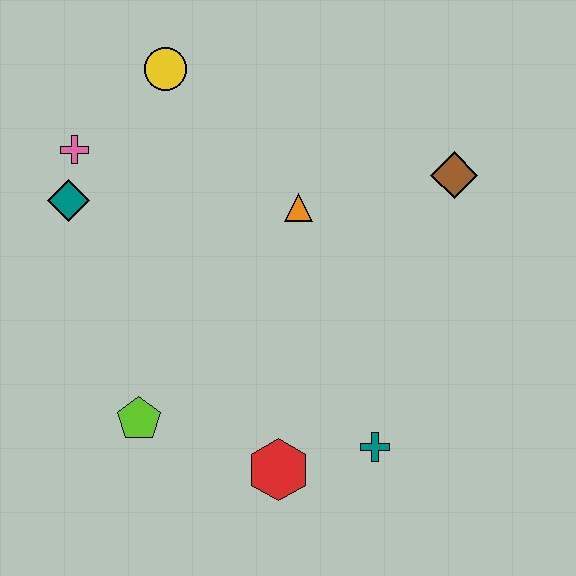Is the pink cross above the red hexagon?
Yes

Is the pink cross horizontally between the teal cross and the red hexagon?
No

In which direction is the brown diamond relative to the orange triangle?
The brown diamond is to the right of the orange triangle.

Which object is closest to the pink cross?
The teal diamond is closest to the pink cross.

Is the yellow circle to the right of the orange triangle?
No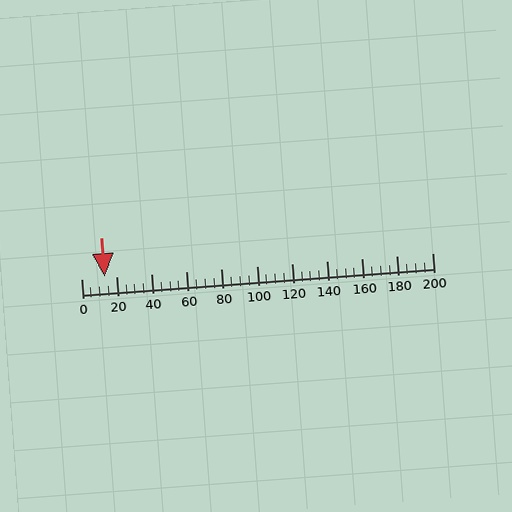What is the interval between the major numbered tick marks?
The major tick marks are spaced 20 units apart.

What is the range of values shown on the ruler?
The ruler shows values from 0 to 200.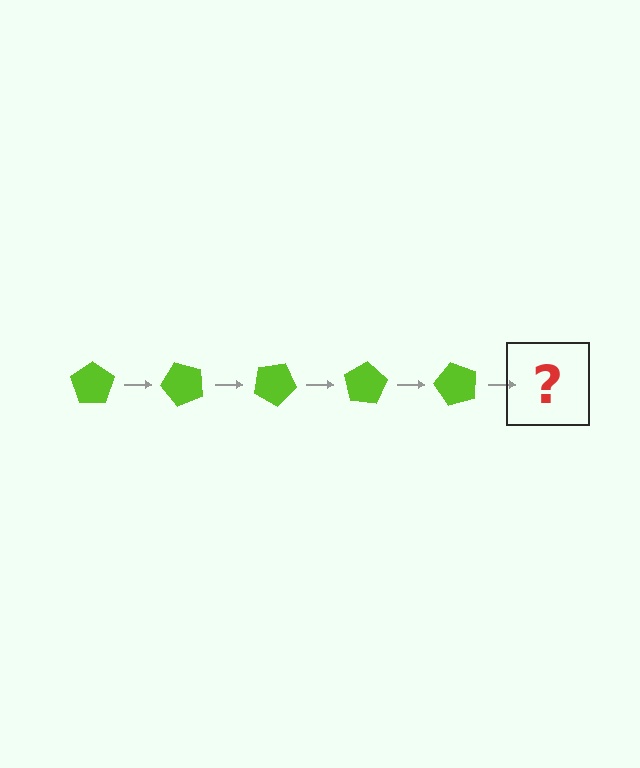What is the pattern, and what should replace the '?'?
The pattern is that the pentagon rotates 50 degrees each step. The '?' should be a lime pentagon rotated 250 degrees.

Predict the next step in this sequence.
The next step is a lime pentagon rotated 250 degrees.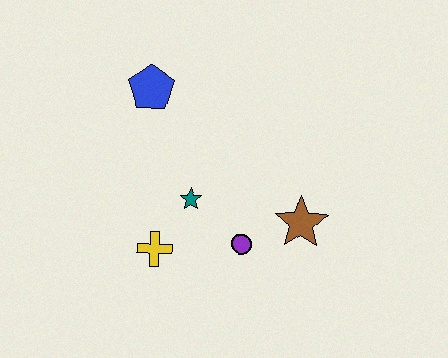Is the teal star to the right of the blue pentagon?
Yes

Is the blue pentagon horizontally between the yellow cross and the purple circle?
No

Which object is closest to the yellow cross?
The teal star is closest to the yellow cross.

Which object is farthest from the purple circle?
The blue pentagon is farthest from the purple circle.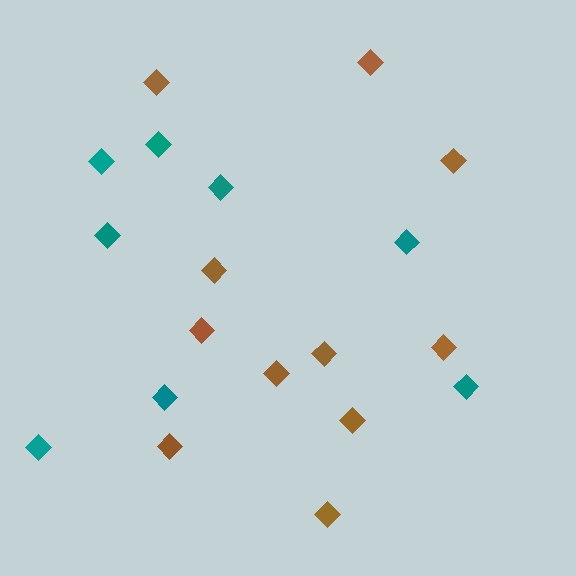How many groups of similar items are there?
There are 2 groups: one group of brown diamonds (11) and one group of teal diamonds (8).